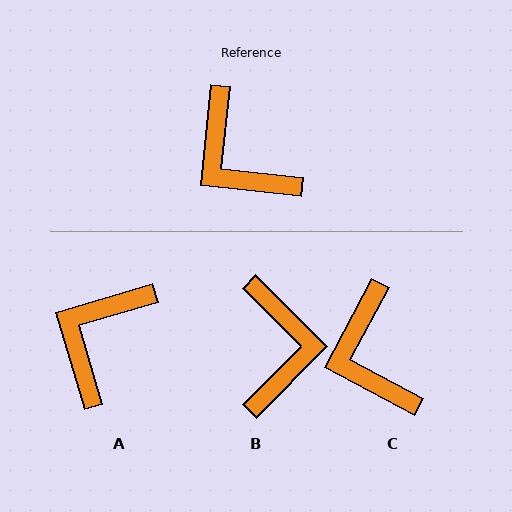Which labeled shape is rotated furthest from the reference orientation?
B, about 141 degrees away.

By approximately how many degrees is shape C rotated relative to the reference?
Approximately 22 degrees clockwise.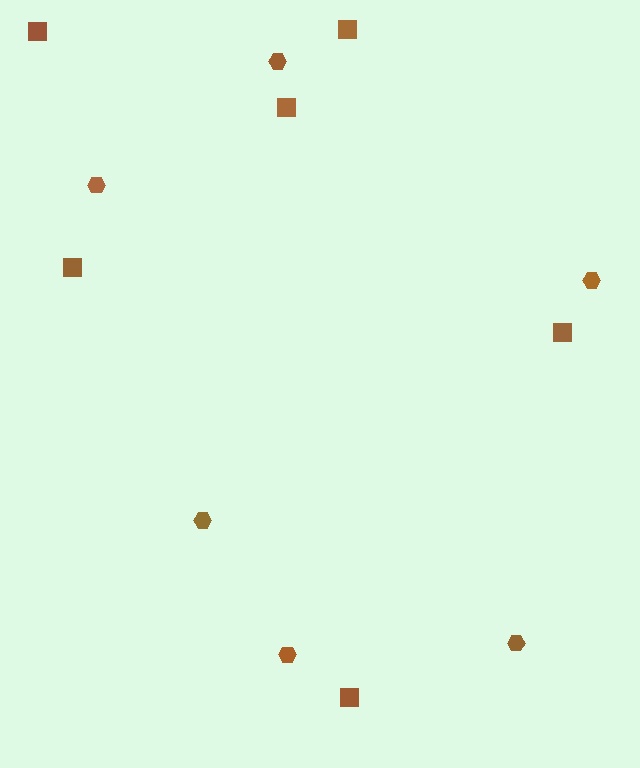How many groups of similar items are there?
There are 2 groups: one group of squares (6) and one group of hexagons (6).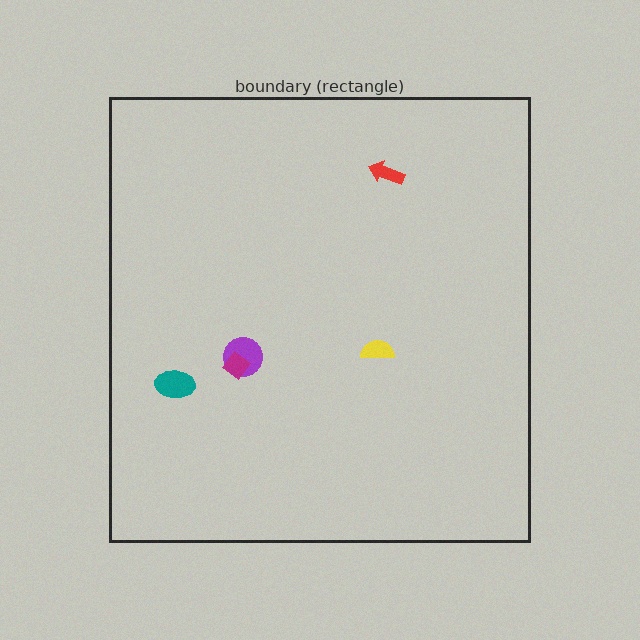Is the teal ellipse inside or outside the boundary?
Inside.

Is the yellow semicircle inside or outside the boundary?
Inside.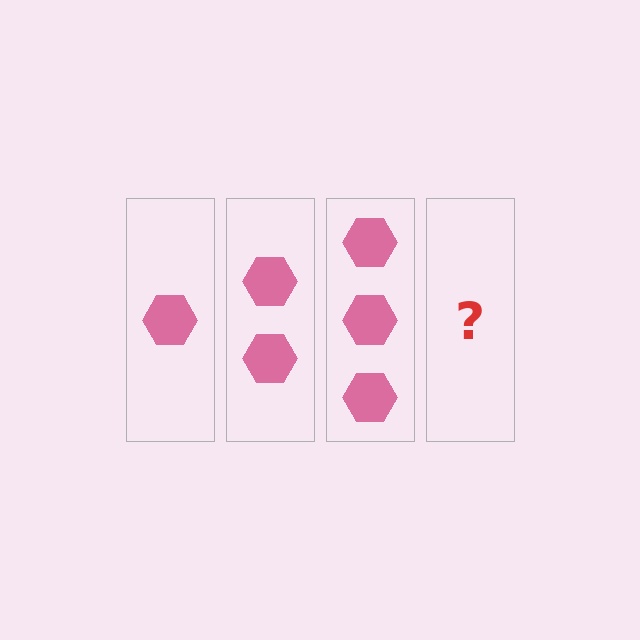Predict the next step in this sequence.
The next step is 4 hexagons.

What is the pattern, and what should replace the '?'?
The pattern is that each step adds one more hexagon. The '?' should be 4 hexagons.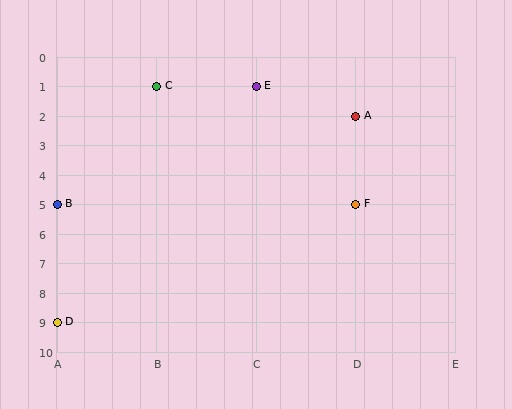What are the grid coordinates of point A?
Point A is at grid coordinates (D, 2).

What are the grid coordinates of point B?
Point B is at grid coordinates (A, 5).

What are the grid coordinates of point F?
Point F is at grid coordinates (D, 5).